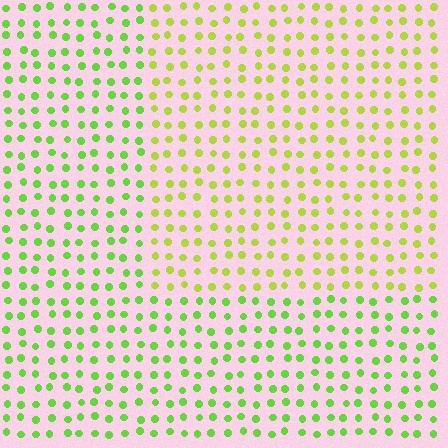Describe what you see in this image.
The image is filled with small lime elements in a uniform arrangement. A rectangle-shaped region is visible where the elements are tinted to a slightly different hue, forming a subtle color boundary.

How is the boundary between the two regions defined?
The boundary is defined purely by a slight shift in hue (about 29 degrees). Spacing, size, and orientation are identical on both sides.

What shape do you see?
I see a rectangle.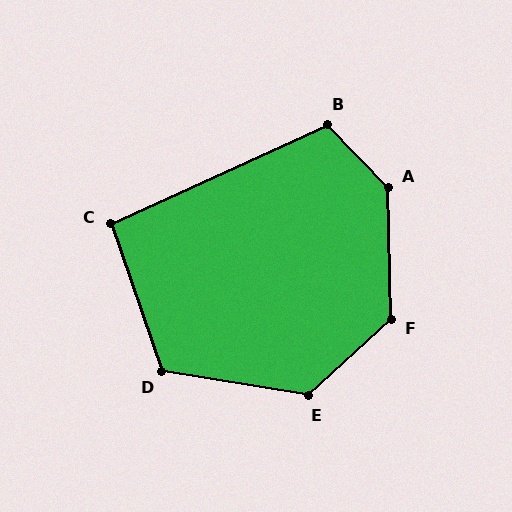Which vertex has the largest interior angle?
A, at approximately 137 degrees.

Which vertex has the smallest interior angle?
C, at approximately 95 degrees.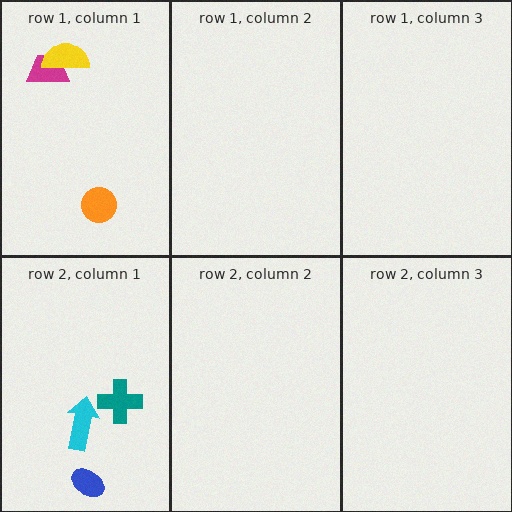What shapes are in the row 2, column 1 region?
The cyan arrow, the teal cross, the blue ellipse.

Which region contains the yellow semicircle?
The row 1, column 1 region.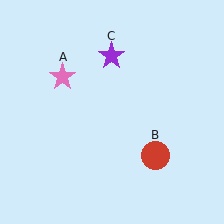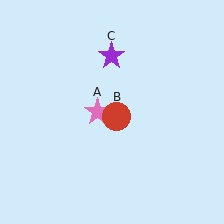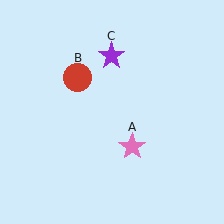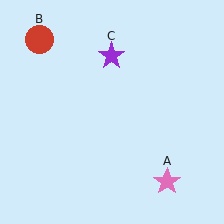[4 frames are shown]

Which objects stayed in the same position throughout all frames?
Purple star (object C) remained stationary.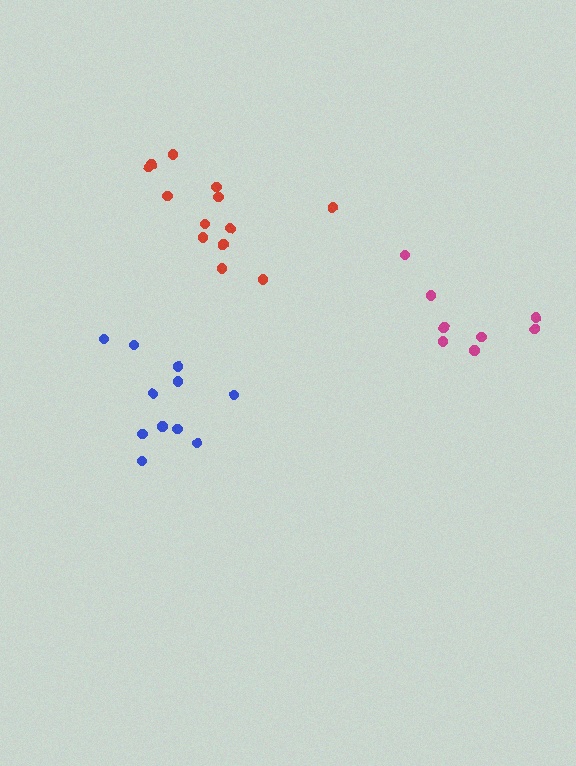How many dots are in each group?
Group 1: 11 dots, Group 2: 13 dots, Group 3: 8 dots (32 total).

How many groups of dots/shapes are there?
There are 3 groups.